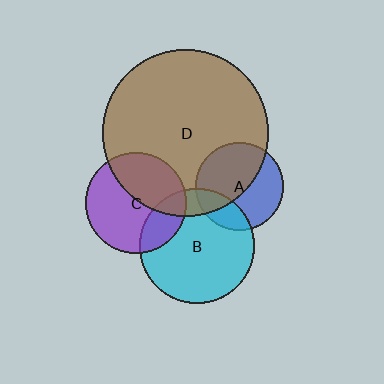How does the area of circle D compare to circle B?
Approximately 2.1 times.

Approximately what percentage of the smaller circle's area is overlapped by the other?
Approximately 20%.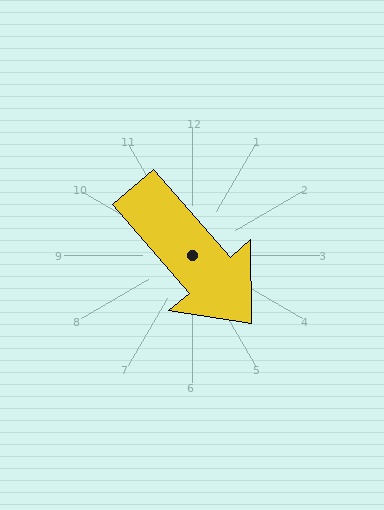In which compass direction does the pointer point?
Southeast.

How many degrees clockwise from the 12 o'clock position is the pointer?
Approximately 139 degrees.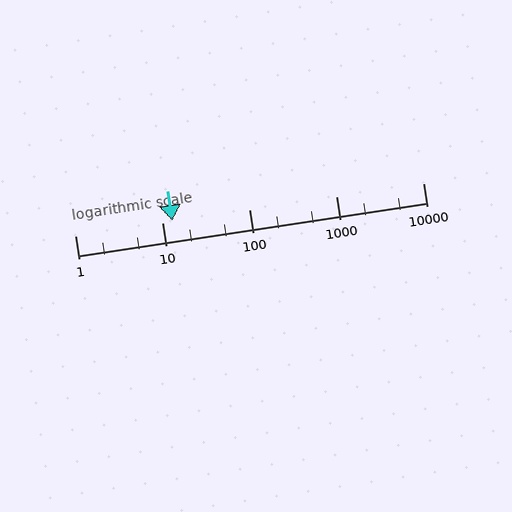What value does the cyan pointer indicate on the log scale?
The pointer indicates approximately 13.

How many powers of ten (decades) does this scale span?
The scale spans 4 decades, from 1 to 10000.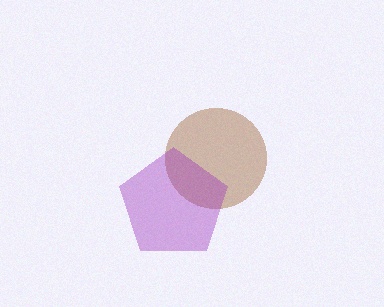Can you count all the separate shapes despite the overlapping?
Yes, there are 2 separate shapes.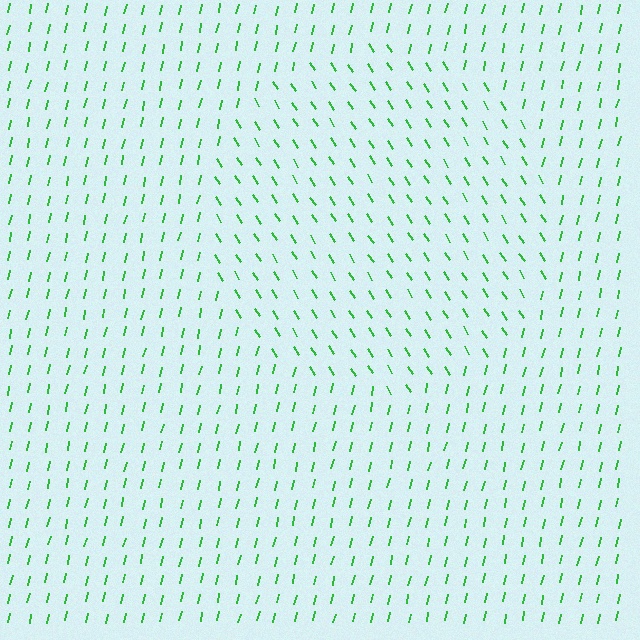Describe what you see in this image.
The image is filled with small green line segments. A circle region in the image has lines oriented differently from the surrounding lines, creating a visible texture boundary.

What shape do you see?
I see a circle.